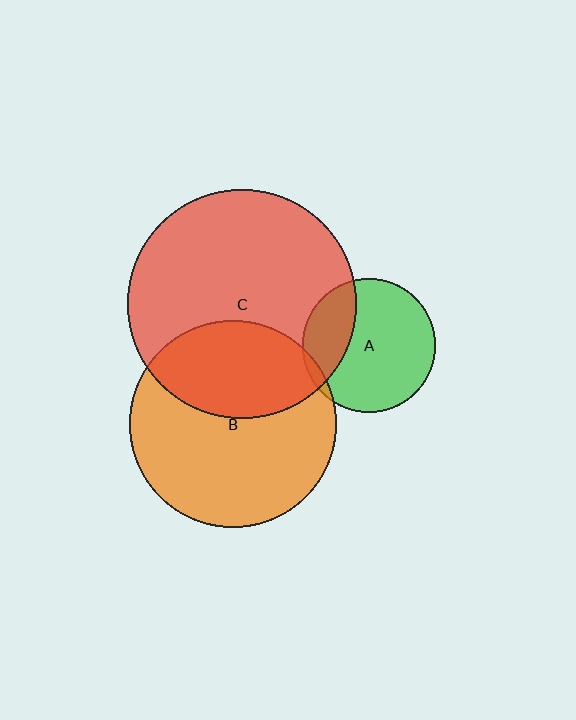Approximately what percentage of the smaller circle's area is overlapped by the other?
Approximately 25%.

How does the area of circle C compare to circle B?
Approximately 1.2 times.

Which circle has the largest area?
Circle C (red).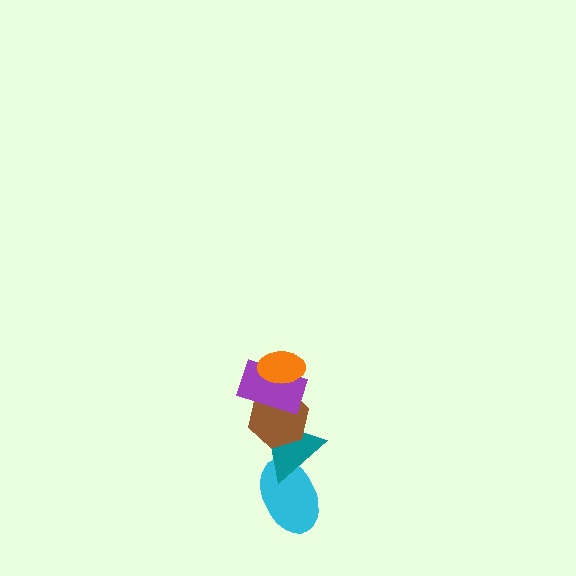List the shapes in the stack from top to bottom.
From top to bottom: the orange ellipse, the purple rectangle, the brown hexagon, the teal triangle, the cyan ellipse.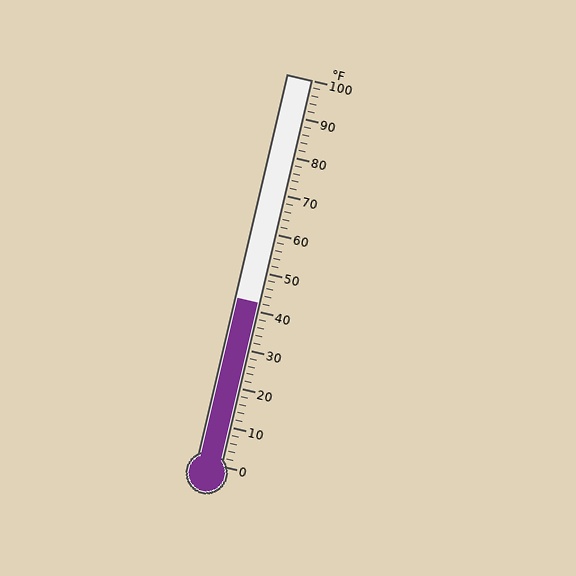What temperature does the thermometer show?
The thermometer shows approximately 42°F.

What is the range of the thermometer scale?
The thermometer scale ranges from 0°F to 100°F.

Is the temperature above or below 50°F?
The temperature is below 50°F.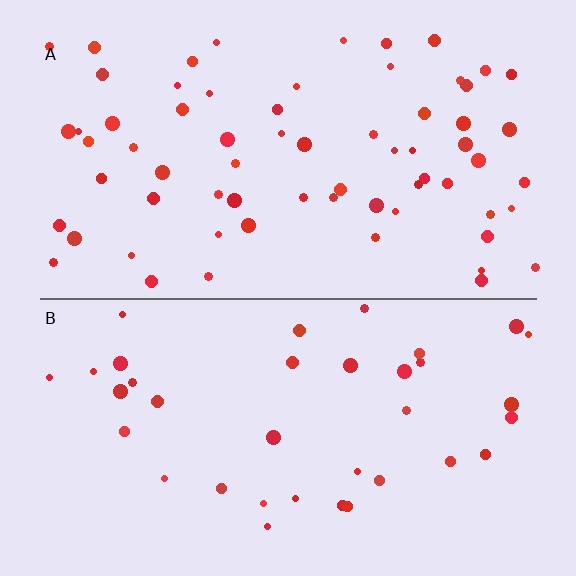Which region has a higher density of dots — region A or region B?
A (the top).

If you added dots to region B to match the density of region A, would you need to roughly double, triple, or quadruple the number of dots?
Approximately double.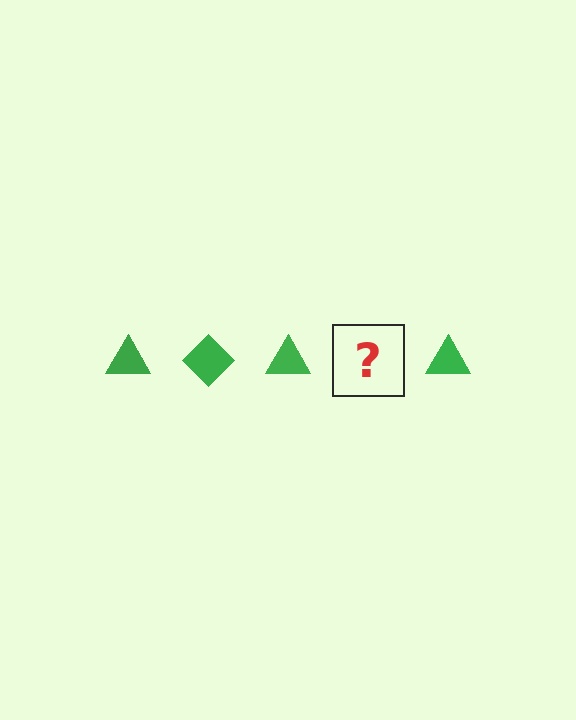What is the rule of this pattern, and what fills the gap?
The rule is that the pattern cycles through triangle, diamond shapes in green. The gap should be filled with a green diamond.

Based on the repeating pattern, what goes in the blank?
The blank should be a green diamond.